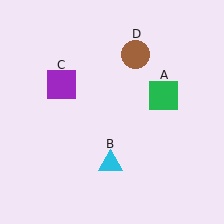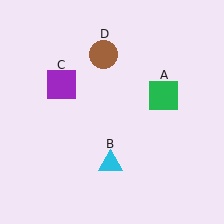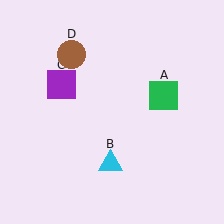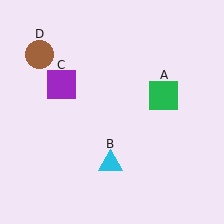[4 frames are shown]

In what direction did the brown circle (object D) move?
The brown circle (object D) moved left.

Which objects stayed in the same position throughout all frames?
Green square (object A) and cyan triangle (object B) and purple square (object C) remained stationary.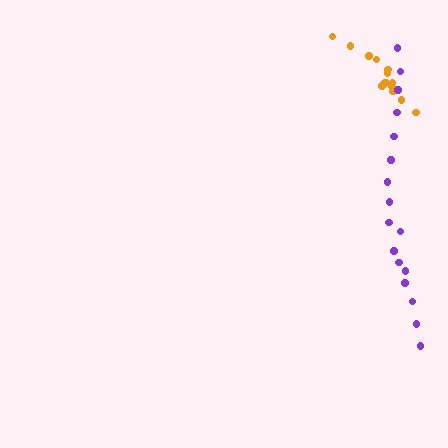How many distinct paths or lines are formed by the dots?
There are 2 distinct paths.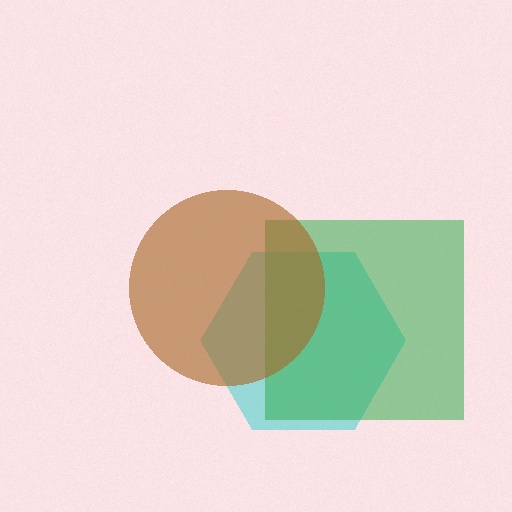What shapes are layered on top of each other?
The layered shapes are: a cyan hexagon, a green square, a brown circle.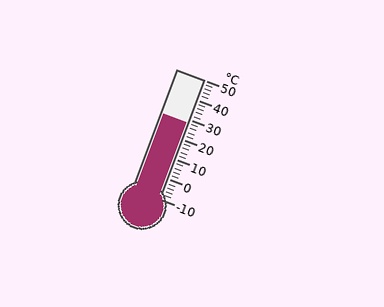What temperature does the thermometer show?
The thermometer shows approximately 28°C.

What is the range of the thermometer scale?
The thermometer scale ranges from -10°C to 50°C.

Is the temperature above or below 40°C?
The temperature is below 40°C.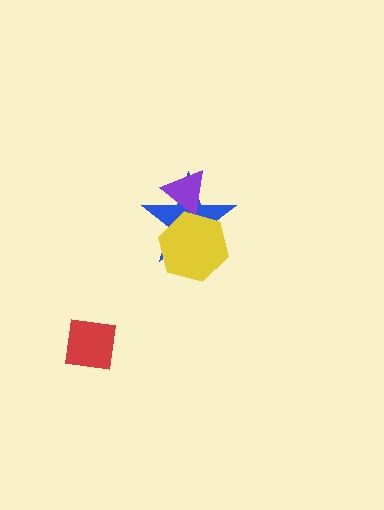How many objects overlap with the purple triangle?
2 objects overlap with the purple triangle.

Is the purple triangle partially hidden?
Yes, it is partially covered by another shape.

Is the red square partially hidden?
No, no other shape covers it.